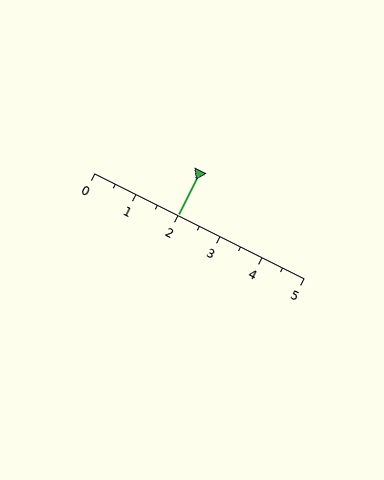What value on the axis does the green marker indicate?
The marker indicates approximately 2.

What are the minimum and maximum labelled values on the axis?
The axis runs from 0 to 5.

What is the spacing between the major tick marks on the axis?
The major ticks are spaced 1 apart.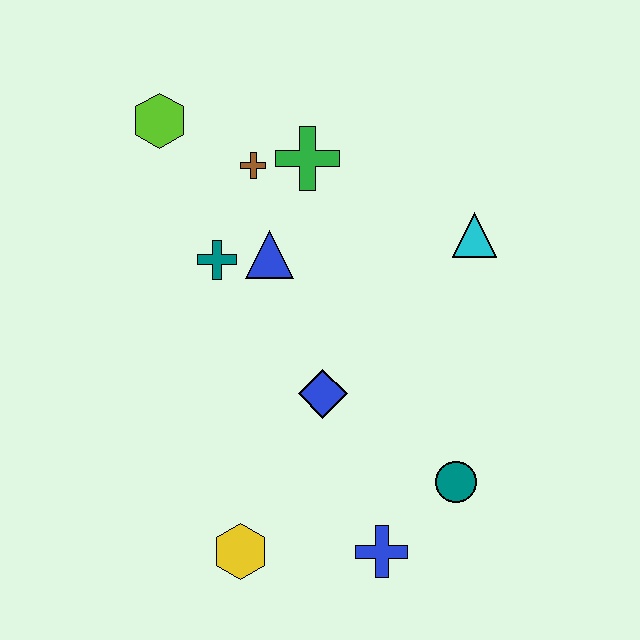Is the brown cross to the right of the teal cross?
Yes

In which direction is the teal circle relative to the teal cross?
The teal circle is to the right of the teal cross.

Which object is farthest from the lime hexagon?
The blue cross is farthest from the lime hexagon.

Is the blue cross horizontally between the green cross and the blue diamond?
No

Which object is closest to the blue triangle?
The teal cross is closest to the blue triangle.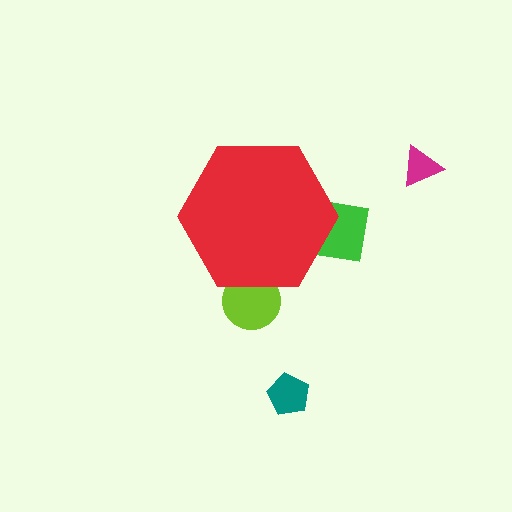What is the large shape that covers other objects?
A red hexagon.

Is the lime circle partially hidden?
Yes, the lime circle is partially hidden behind the red hexagon.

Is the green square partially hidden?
Yes, the green square is partially hidden behind the red hexagon.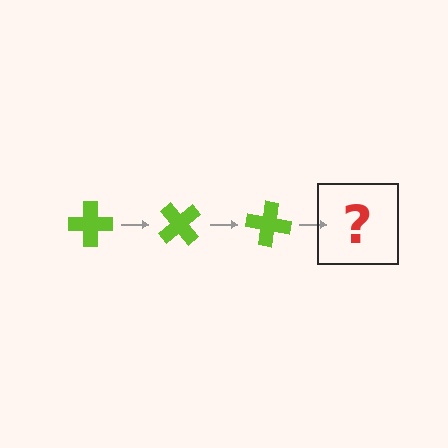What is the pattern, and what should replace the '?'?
The pattern is that the cross rotates 50 degrees each step. The '?' should be a lime cross rotated 150 degrees.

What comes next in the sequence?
The next element should be a lime cross rotated 150 degrees.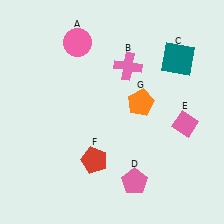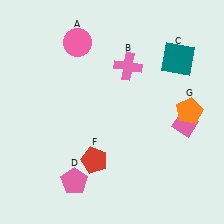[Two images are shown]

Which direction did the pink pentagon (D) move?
The pink pentagon (D) moved left.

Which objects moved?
The objects that moved are: the pink pentagon (D), the orange pentagon (G).